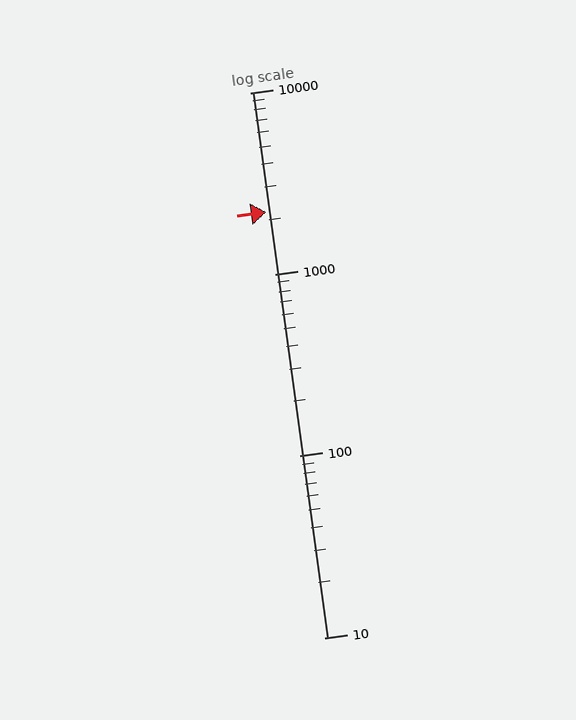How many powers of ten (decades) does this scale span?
The scale spans 3 decades, from 10 to 10000.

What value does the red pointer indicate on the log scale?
The pointer indicates approximately 2200.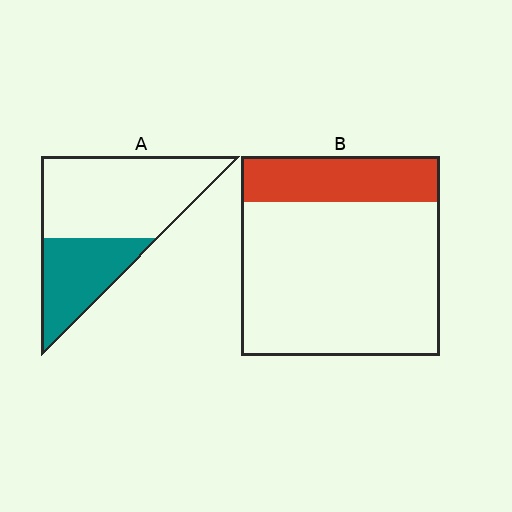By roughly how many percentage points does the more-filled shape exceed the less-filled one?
By roughly 10 percentage points (A over B).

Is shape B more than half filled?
No.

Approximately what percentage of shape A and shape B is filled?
A is approximately 35% and B is approximately 25%.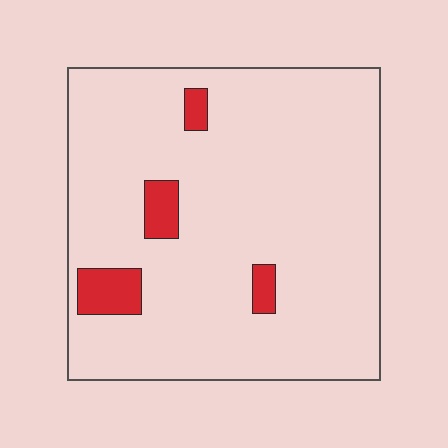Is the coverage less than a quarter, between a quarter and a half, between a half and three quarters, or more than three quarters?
Less than a quarter.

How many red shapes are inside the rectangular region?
4.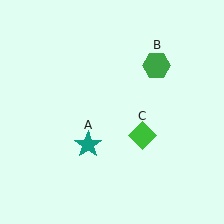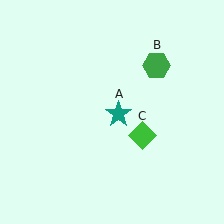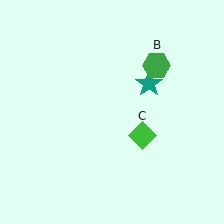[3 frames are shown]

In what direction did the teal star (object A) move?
The teal star (object A) moved up and to the right.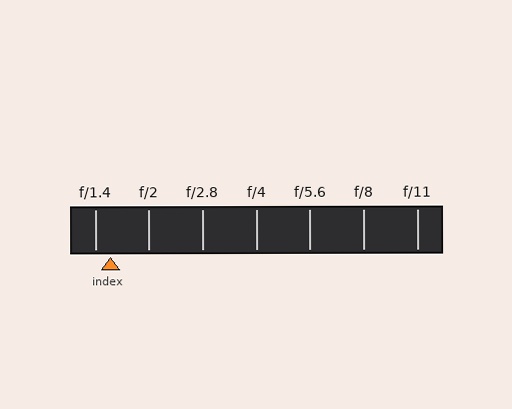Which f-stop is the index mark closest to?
The index mark is closest to f/1.4.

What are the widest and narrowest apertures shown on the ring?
The widest aperture shown is f/1.4 and the narrowest is f/11.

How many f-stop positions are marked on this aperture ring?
There are 7 f-stop positions marked.